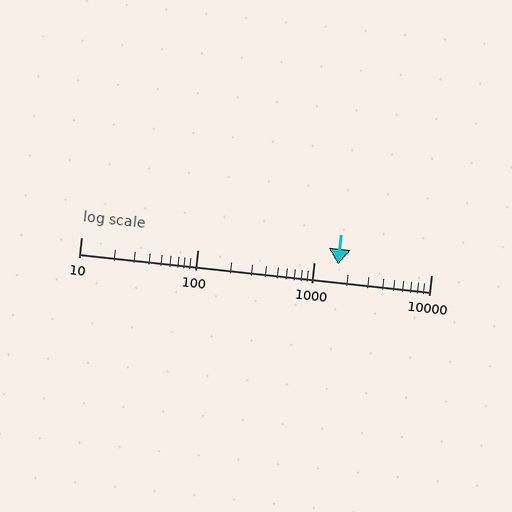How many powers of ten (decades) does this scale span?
The scale spans 3 decades, from 10 to 10000.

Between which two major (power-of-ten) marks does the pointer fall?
The pointer is between 1000 and 10000.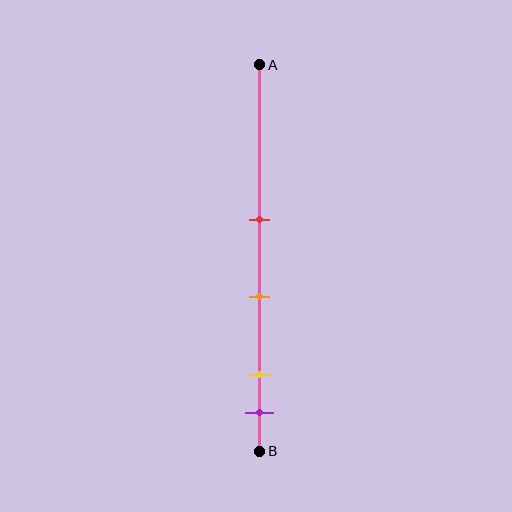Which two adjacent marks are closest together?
The yellow and purple marks are the closest adjacent pair.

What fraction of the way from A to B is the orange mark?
The orange mark is approximately 60% (0.6) of the way from A to B.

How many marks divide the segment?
There are 4 marks dividing the segment.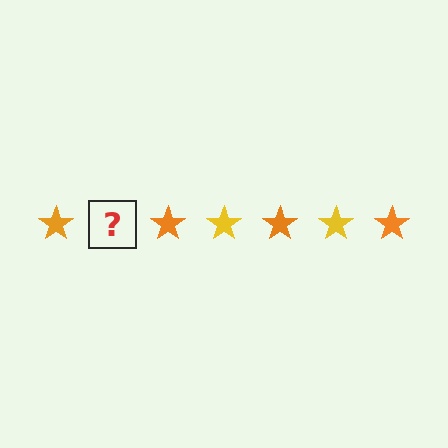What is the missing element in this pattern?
The missing element is a yellow star.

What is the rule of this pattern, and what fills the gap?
The rule is that the pattern cycles through orange, yellow stars. The gap should be filled with a yellow star.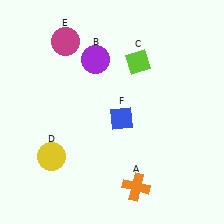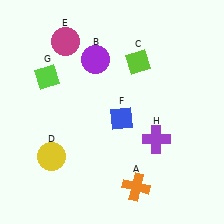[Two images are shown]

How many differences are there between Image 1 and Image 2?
There are 2 differences between the two images.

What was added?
A lime diamond (G), a purple cross (H) were added in Image 2.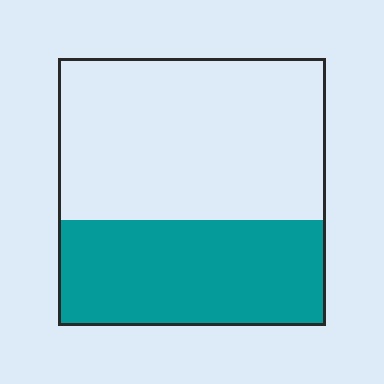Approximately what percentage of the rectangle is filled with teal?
Approximately 40%.